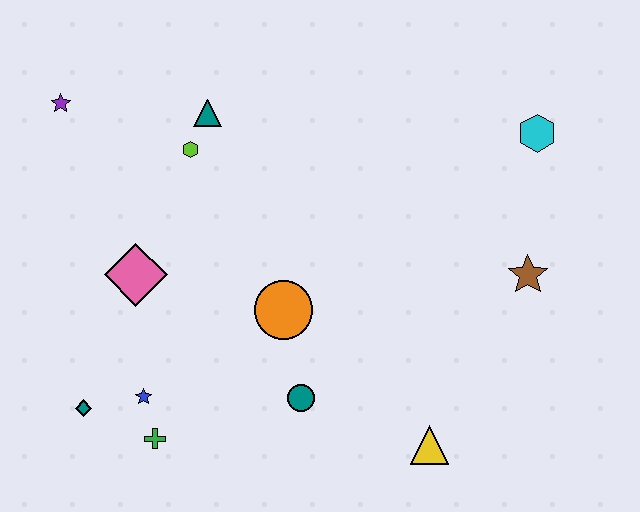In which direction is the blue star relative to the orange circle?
The blue star is to the left of the orange circle.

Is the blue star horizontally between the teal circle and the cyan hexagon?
No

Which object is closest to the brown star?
The cyan hexagon is closest to the brown star.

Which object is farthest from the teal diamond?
The cyan hexagon is farthest from the teal diamond.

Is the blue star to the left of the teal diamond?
No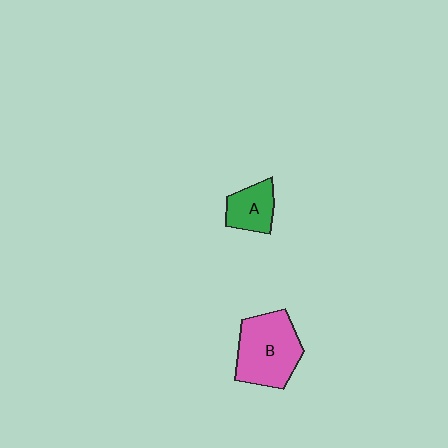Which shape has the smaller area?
Shape A (green).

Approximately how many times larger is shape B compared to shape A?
Approximately 1.9 times.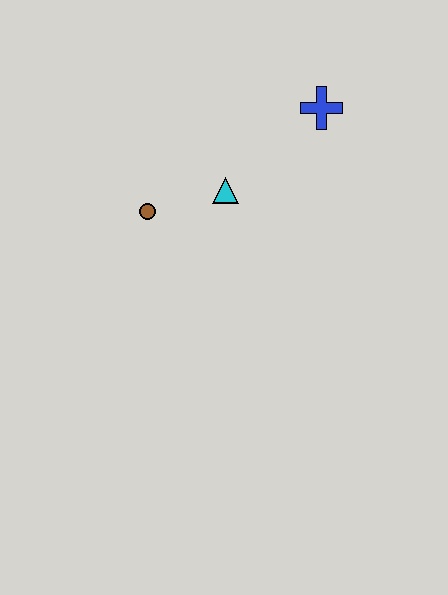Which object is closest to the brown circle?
The cyan triangle is closest to the brown circle.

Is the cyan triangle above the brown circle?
Yes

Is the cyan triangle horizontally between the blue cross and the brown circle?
Yes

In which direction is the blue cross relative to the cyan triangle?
The blue cross is to the right of the cyan triangle.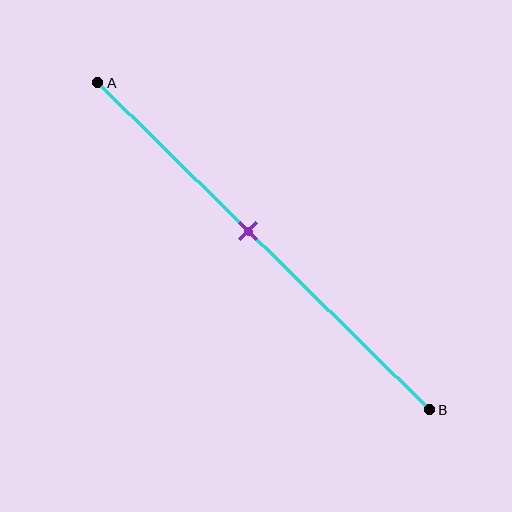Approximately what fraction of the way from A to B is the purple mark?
The purple mark is approximately 45% of the way from A to B.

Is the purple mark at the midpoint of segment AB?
No, the mark is at about 45% from A, not at the 50% midpoint.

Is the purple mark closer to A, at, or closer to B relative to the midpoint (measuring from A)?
The purple mark is closer to point A than the midpoint of segment AB.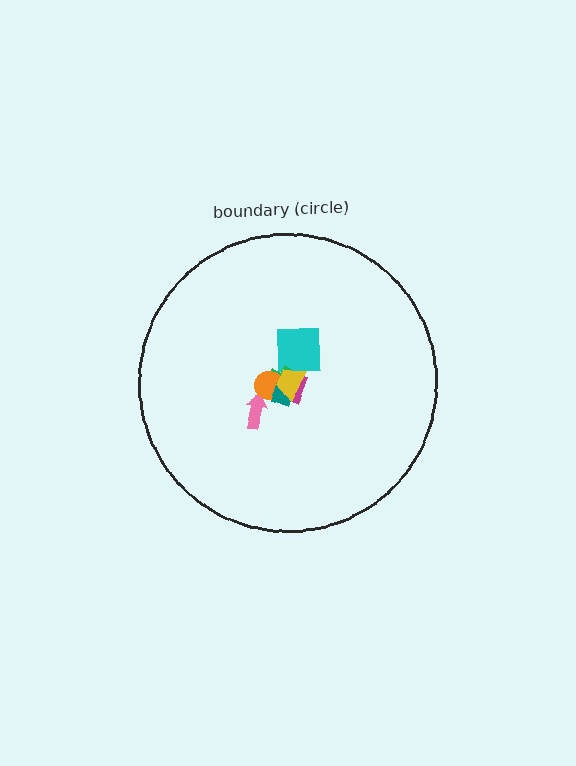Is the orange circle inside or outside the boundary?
Inside.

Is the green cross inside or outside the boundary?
Inside.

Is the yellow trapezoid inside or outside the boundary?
Inside.